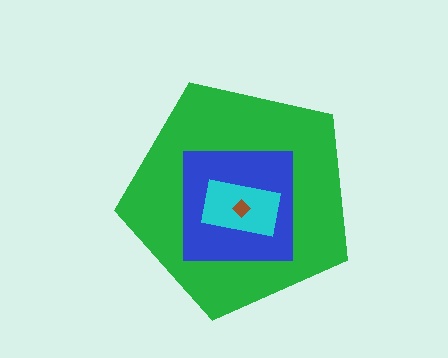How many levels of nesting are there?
4.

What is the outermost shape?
The green pentagon.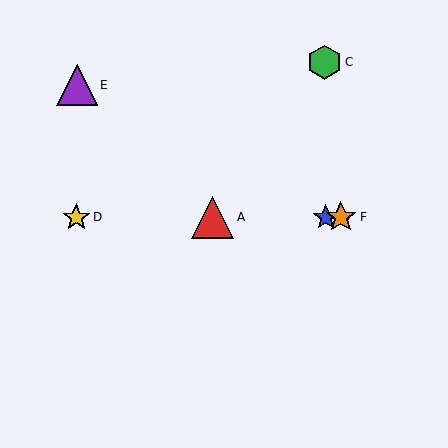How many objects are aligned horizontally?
4 objects (A, B, D, F) are aligned horizontally.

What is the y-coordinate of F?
Object F is at y≈217.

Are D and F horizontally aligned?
Yes, both are at y≈217.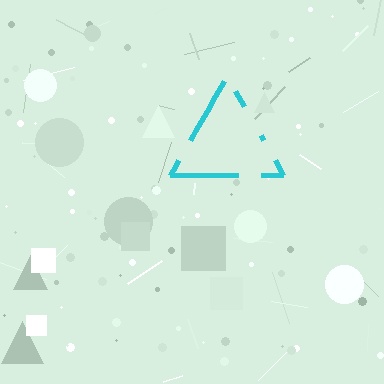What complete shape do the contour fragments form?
The contour fragments form a triangle.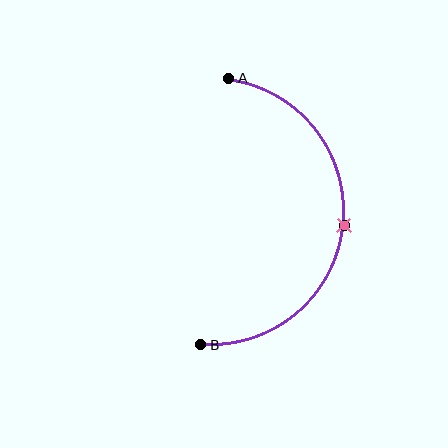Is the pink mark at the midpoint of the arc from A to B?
Yes. The pink mark lies on the arc at equal arc-length from both A and B — it is the arc midpoint.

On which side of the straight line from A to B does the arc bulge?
The arc bulges to the right of the straight line connecting A and B.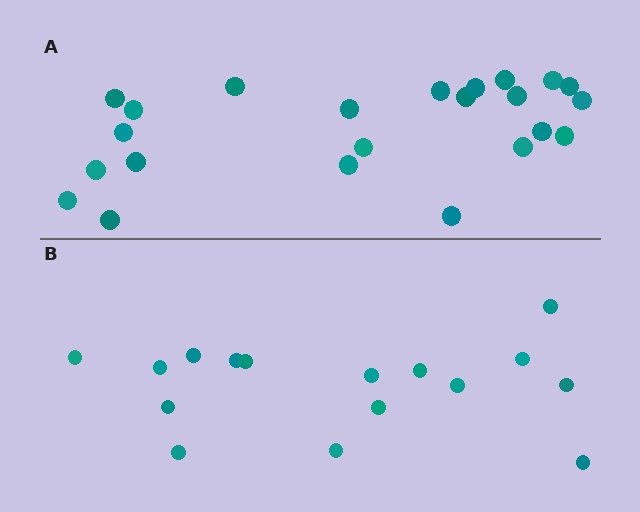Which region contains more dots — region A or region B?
Region A (the top region) has more dots.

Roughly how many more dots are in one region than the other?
Region A has roughly 8 or so more dots than region B.